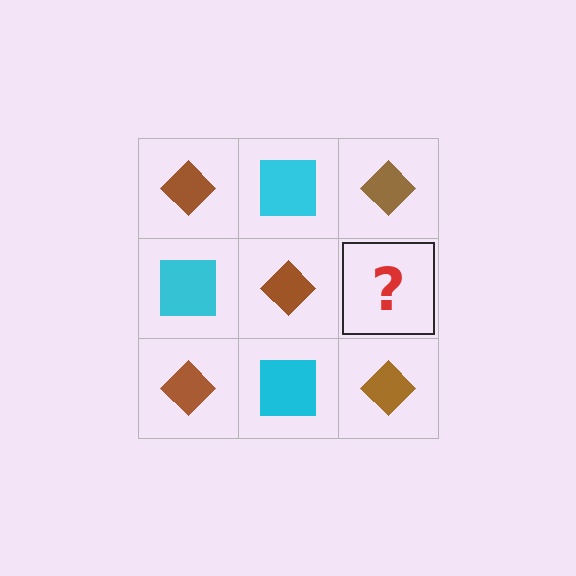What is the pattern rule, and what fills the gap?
The rule is that it alternates brown diamond and cyan square in a checkerboard pattern. The gap should be filled with a cyan square.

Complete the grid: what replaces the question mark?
The question mark should be replaced with a cyan square.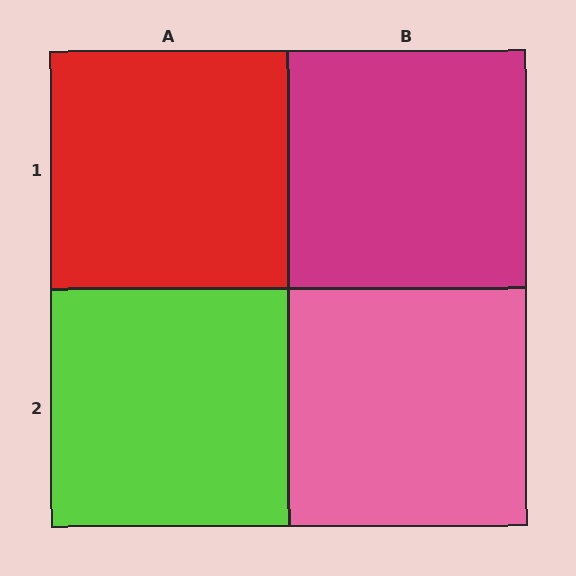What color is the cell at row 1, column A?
Red.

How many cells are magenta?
1 cell is magenta.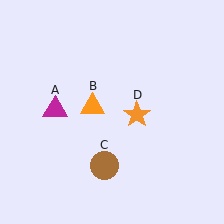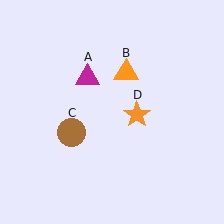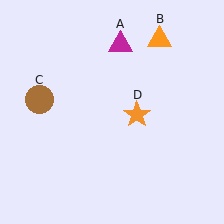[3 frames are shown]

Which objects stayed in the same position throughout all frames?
Orange star (object D) remained stationary.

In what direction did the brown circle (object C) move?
The brown circle (object C) moved up and to the left.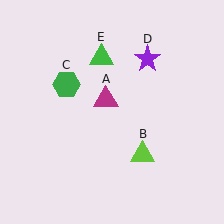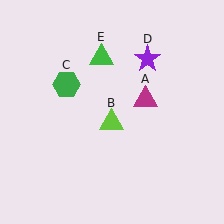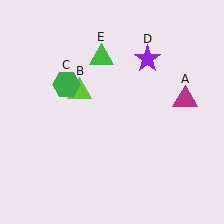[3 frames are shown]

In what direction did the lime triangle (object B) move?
The lime triangle (object B) moved up and to the left.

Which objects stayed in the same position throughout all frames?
Green hexagon (object C) and purple star (object D) and green triangle (object E) remained stationary.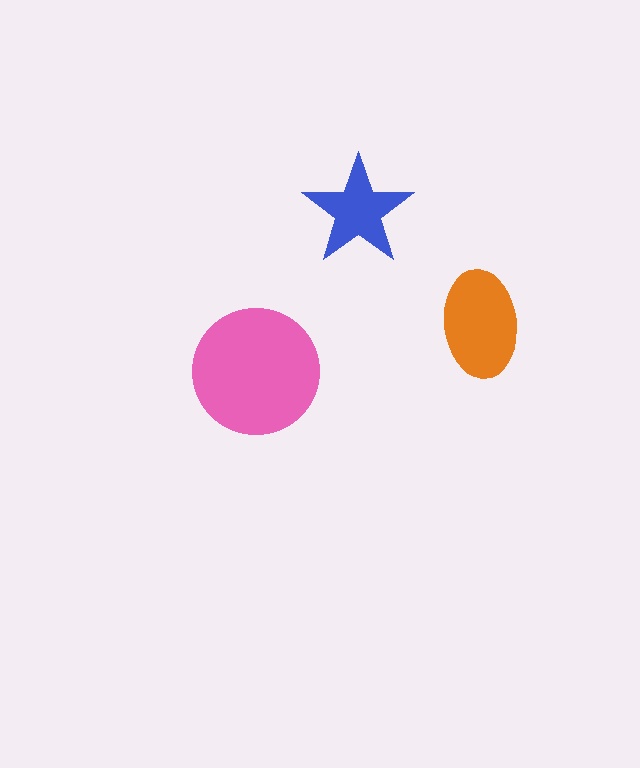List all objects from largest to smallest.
The pink circle, the orange ellipse, the blue star.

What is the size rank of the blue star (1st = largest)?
3rd.